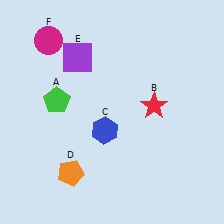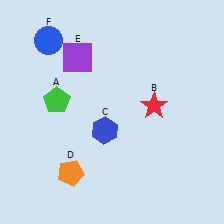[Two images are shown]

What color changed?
The circle (F) changed from magenta in Image 1 to blue in Image 2.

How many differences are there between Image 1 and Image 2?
There is 1 difference between the two images.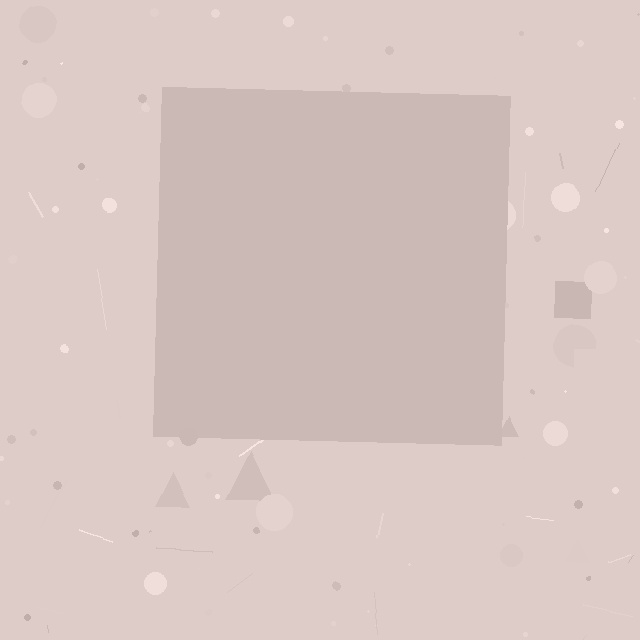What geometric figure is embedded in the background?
A square is embedded in the background.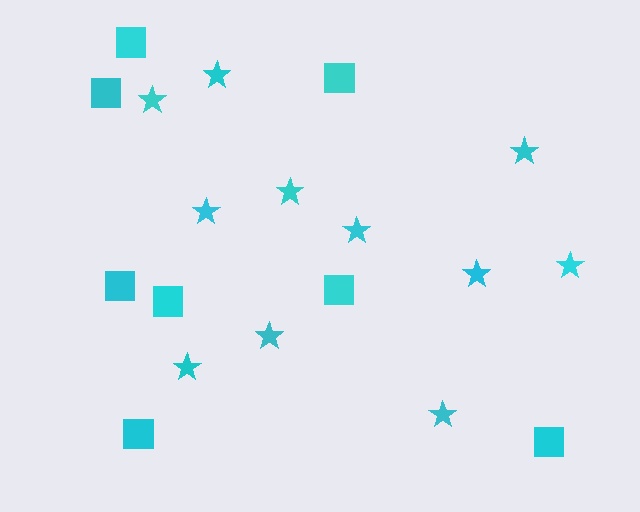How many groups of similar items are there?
There are 2 groups: one group of stars (11) and one group of squares (8).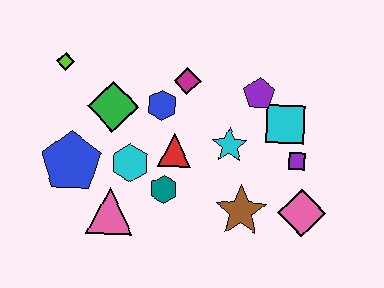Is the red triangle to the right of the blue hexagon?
Yes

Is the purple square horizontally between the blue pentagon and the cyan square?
No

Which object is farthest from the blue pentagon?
The pink diamond is farthest from the blue pentagon.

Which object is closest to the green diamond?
The blue hexagon is closest to the green diamond.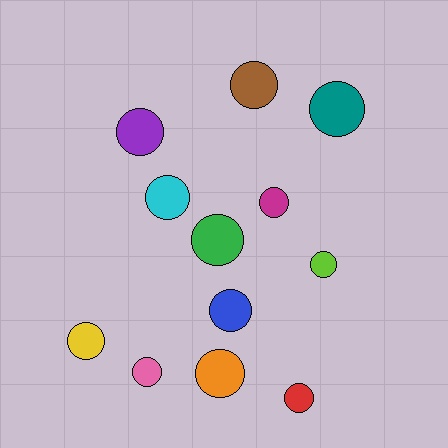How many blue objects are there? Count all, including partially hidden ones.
There is 1 blue object.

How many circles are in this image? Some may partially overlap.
There are 12 circles.